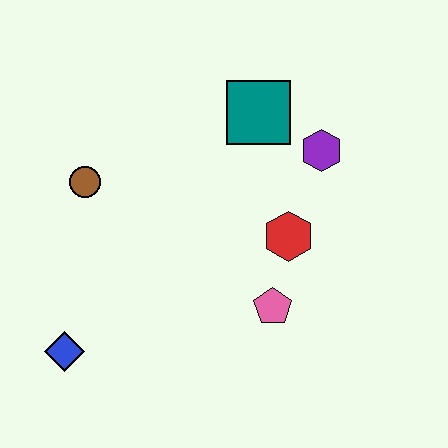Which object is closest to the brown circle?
The blue diamond is closest to the brown circle.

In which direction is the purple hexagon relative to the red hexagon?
The purple hexagon is above the red hexagon.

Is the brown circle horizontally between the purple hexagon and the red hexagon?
No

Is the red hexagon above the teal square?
No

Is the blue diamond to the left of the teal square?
Yes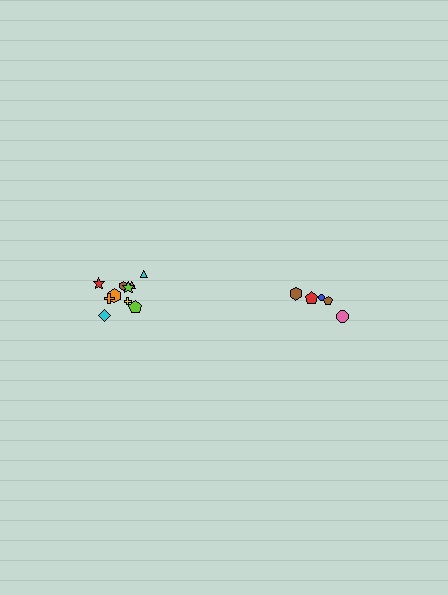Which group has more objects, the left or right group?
The left group.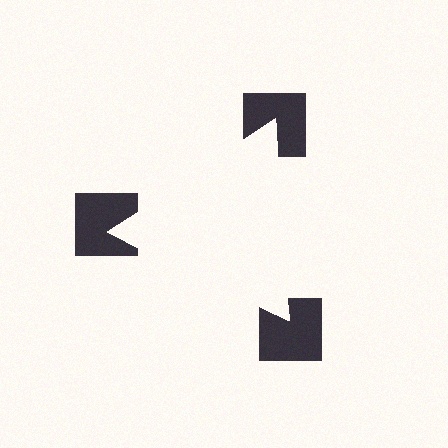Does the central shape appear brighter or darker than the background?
It typically appears slightly brighter than the background, even though no actual brightness change is drawn.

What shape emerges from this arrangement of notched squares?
An illusory triangle — its edges are inferred from the aligned wedge cuts in the notched squares, not physically drawn.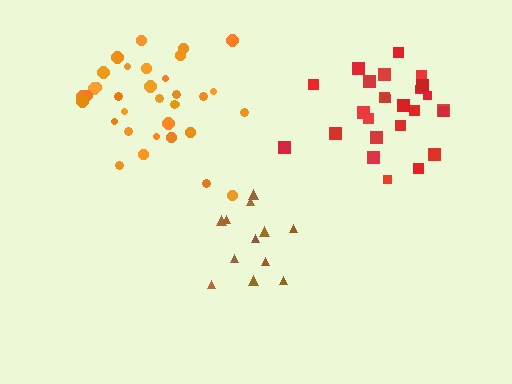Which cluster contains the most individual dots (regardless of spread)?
Orange (34).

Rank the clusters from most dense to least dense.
orange, red, brown.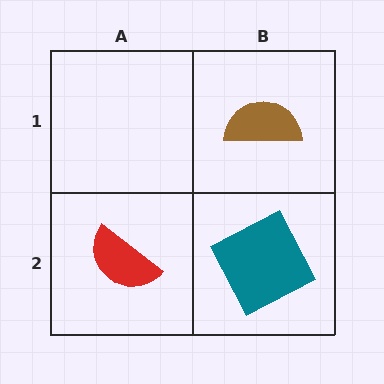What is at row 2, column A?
A red semicircle.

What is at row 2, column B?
A teal square.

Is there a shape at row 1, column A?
No, that cell is empty.